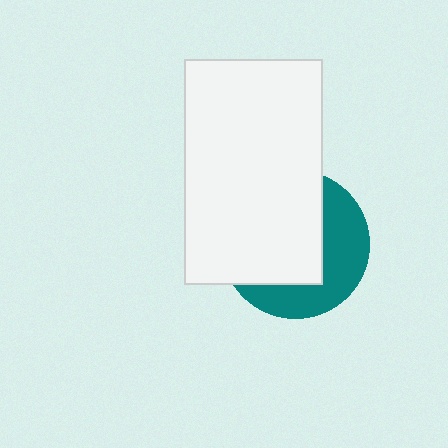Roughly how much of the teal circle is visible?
A small part of it is visible (roughly 40%).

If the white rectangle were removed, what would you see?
You would see the complete teal circle.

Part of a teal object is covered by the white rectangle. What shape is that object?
It is a circle.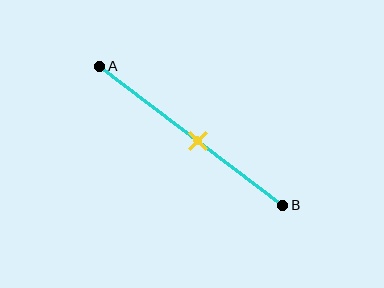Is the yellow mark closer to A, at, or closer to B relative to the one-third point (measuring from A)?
The yellow mark is closer to point B than the one-third point of segment AB.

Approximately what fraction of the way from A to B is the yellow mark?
The yellow mark is approximately 55% of the way from A to B.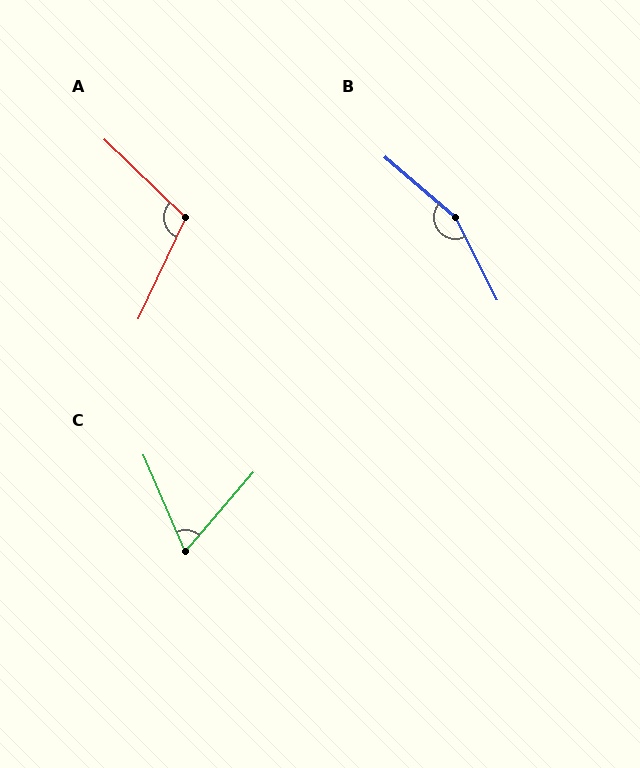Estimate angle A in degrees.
Approximately 108 degrees.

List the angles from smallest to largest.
C (64°), A (108°), B (157°).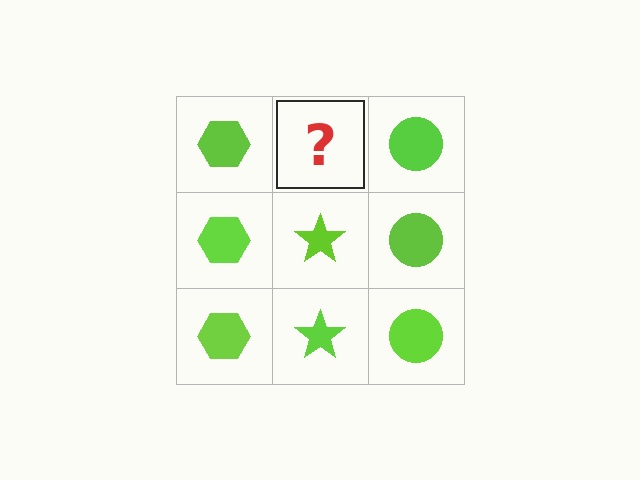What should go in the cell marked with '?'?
The missing cell should contain a lime star.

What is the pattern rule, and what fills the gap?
The rule is that each column has a consistent shape. The gap should be filled with a lime star.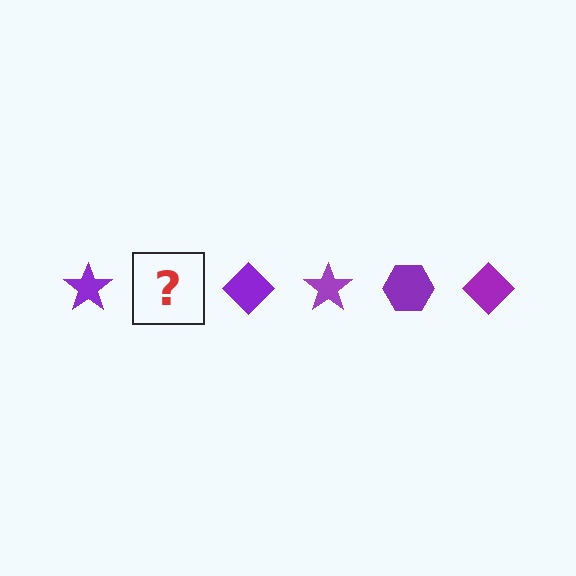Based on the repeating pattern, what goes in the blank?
The blank should be a purple hexagon.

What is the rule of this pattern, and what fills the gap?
The rule is that the pattern cycles through star, hexagon, diamond shapes in purple. The gap should be filled with a purple hexagon.